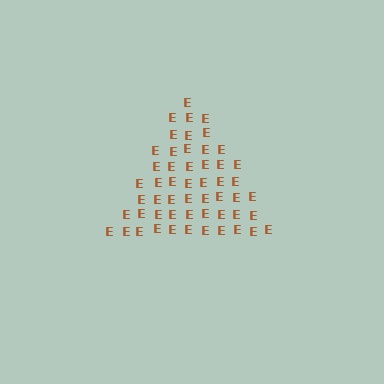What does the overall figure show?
The overall figure shows a triangle.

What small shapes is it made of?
It is made of small letter E's.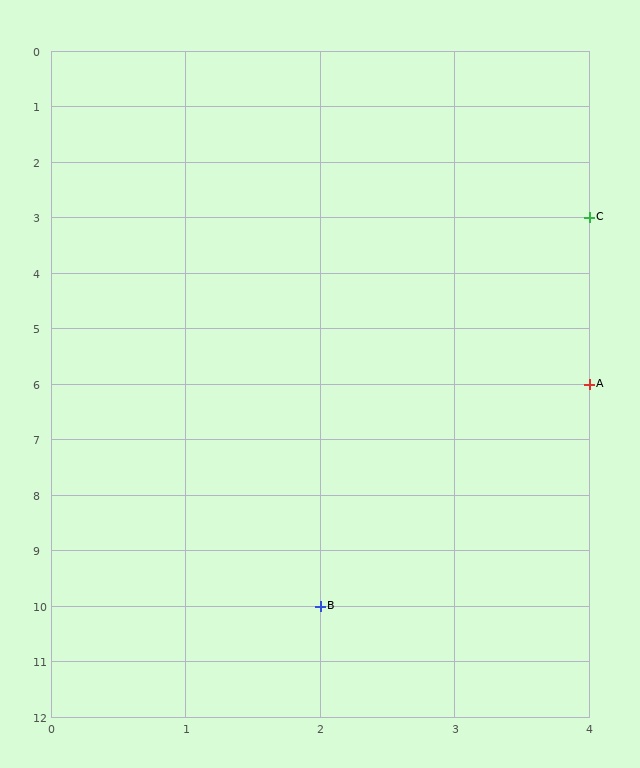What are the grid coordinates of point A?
Point A is at grid coordinates (4, 6).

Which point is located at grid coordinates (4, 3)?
Point C is at (4, 3).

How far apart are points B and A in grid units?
Points B and A are 2 columns and 4 rows apart (about 4.5 grid units diagonally).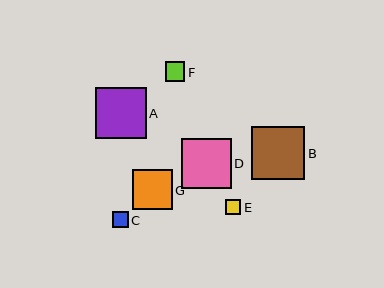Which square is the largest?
Square B is the largest with a size of approximately 53 pixels.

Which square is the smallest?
Square E is the smallest with a size of approximately 15 pixels.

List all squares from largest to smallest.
From largest to smallest: B, A, D, G, F, C, E.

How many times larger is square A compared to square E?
Square A is approximately 3.4 times the size of square E.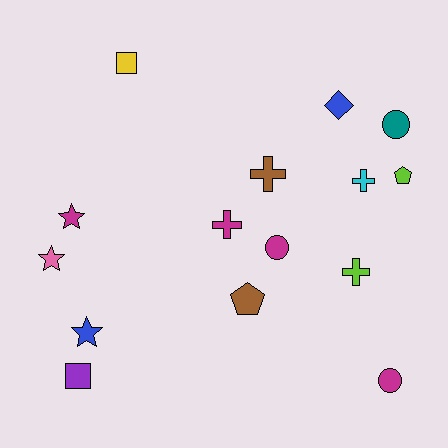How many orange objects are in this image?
There are no orange objects.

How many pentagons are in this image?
There are 2 pentagons.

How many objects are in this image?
There are 15 objects.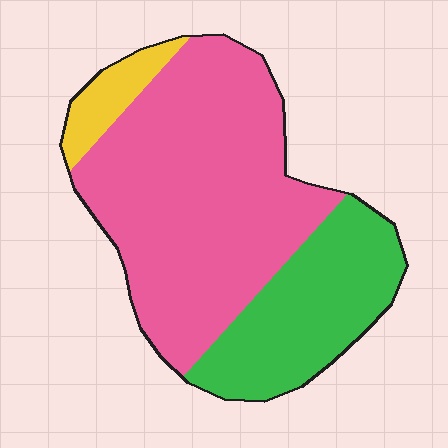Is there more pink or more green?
Pink.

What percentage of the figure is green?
Green takes up between a sixth and a third of the figure.